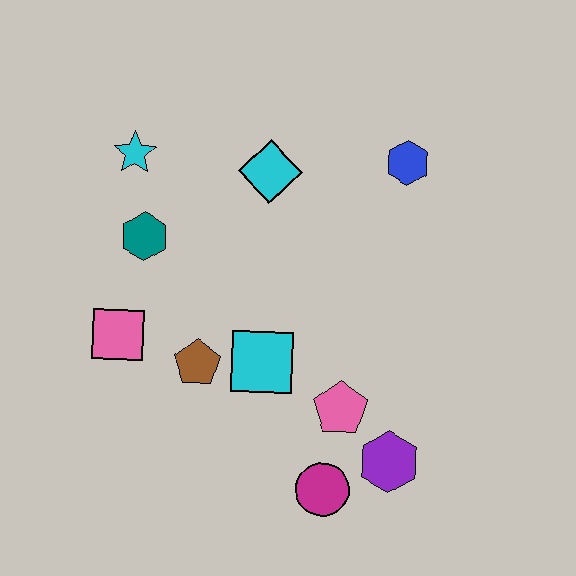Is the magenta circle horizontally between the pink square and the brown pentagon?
No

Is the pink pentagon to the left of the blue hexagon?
Yes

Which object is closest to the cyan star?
The teal hexagon is closest to the cyan star.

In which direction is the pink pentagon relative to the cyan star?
The pink pentagon is below the cyan star.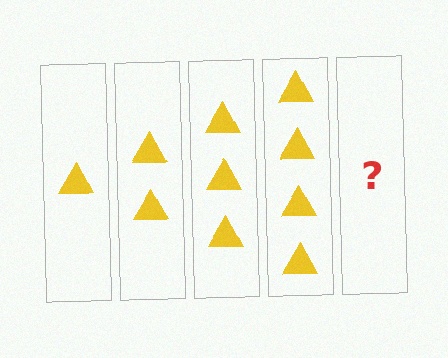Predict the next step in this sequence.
The next step is 5 triangles.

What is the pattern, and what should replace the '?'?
The pattern is that each step adds one more triangle. The '?' should be 5 triangles.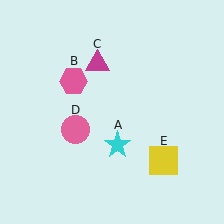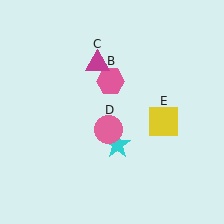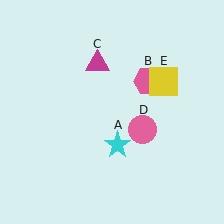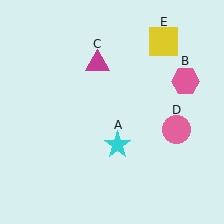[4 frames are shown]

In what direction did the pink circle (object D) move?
The pink circle (object D) moved right.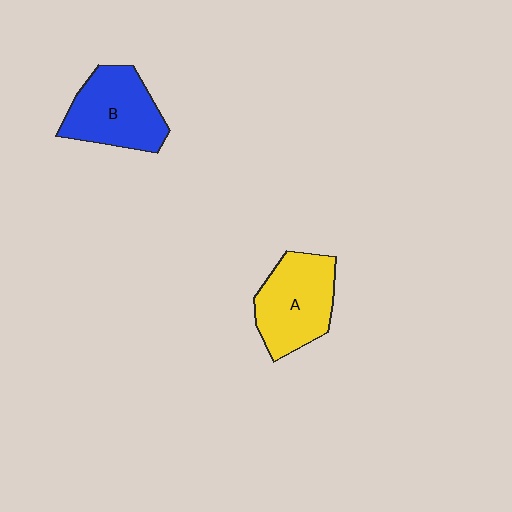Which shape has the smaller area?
Shape B (blue).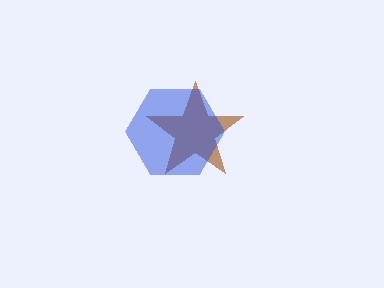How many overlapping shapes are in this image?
There are 2 overlapping shapes in the image.